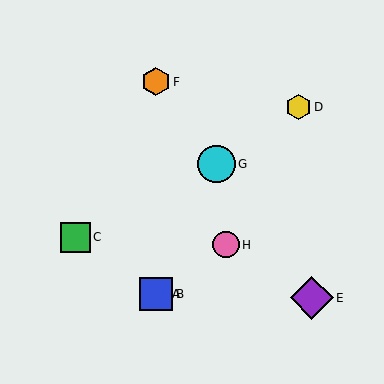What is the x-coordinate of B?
Object B is at x≈156.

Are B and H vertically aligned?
No, B is at x≈156 and H is at x≈226.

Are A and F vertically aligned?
Yes, both are at x≈156.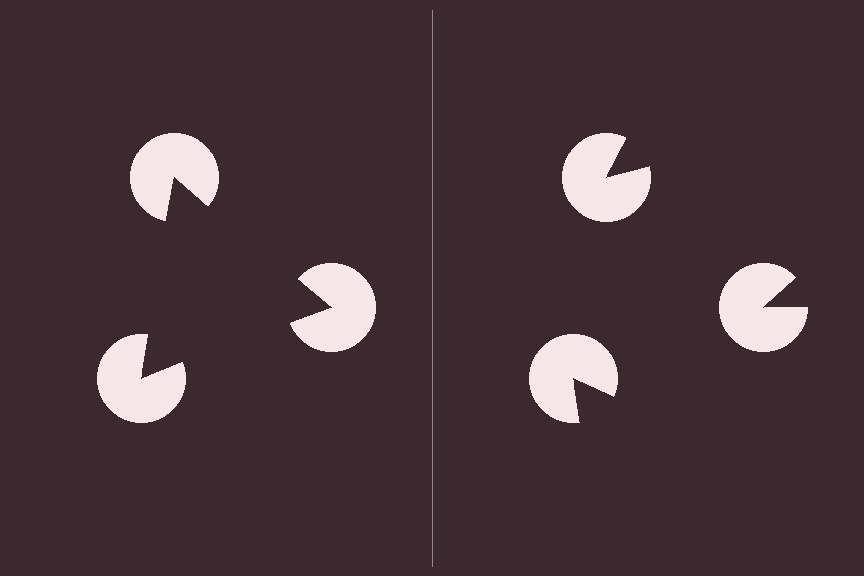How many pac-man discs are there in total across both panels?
6 — 3 on each side.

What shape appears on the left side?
An illusory triangle.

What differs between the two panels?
The pac-man discs are positioned identically on both sides; only the wedge orientations differ. On the left they align to a triangle; on the right they are misaligned.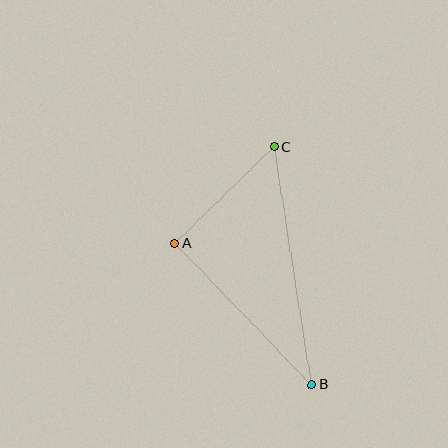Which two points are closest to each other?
Points A and C are closest to each other.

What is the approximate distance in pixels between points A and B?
The distance between A and B is approximately 197 pixels.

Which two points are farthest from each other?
Points B and C are farthest from each other.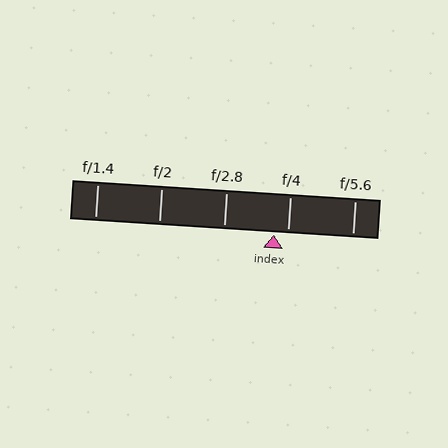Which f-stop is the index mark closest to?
The index mark is closest to f/4.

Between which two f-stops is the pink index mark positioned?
The index mark is between f/2.8 and f/4.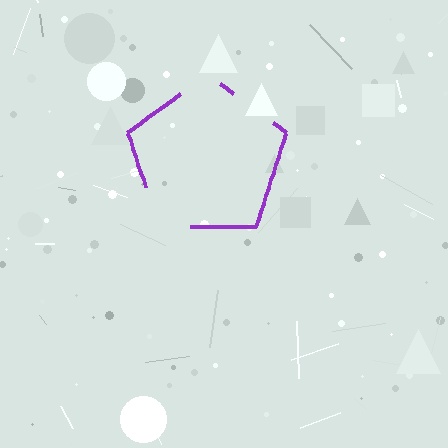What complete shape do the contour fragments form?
The contour fragments form a pentagon.